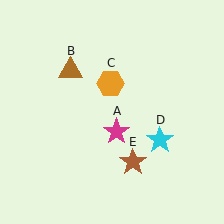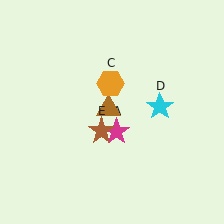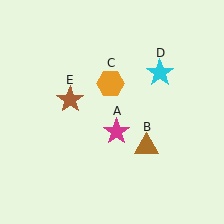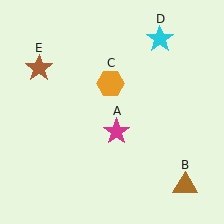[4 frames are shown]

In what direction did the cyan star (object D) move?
The cyan star (object D) moved up.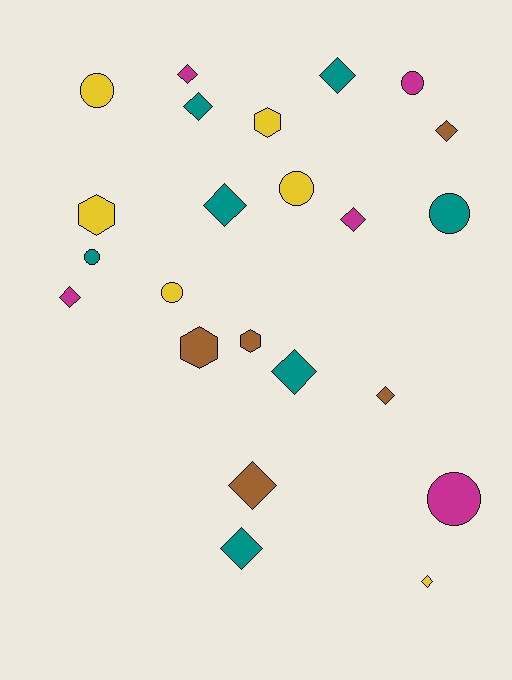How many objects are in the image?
There are 23 objects.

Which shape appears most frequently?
Diamond, with 12 objects.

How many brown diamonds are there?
There are 3 brown diamonds.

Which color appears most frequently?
Teal, with 7 objects.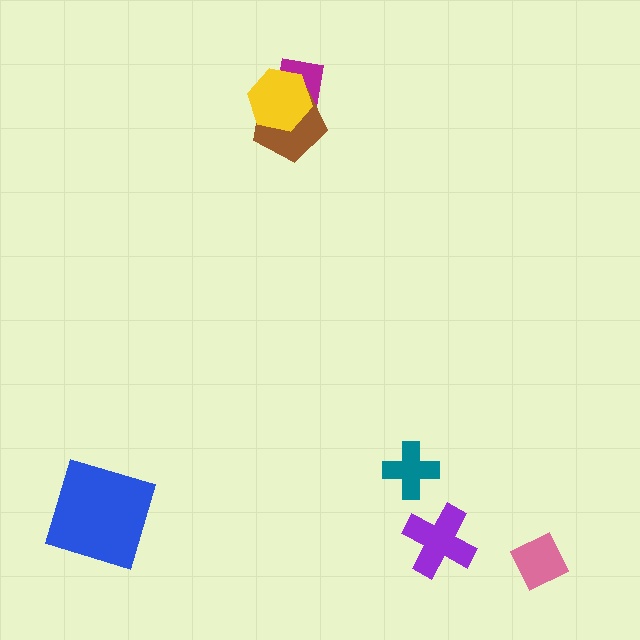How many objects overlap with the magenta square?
2 objects overlap with the magenta square.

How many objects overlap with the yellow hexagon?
2 objects overlap with the yellow hexagon.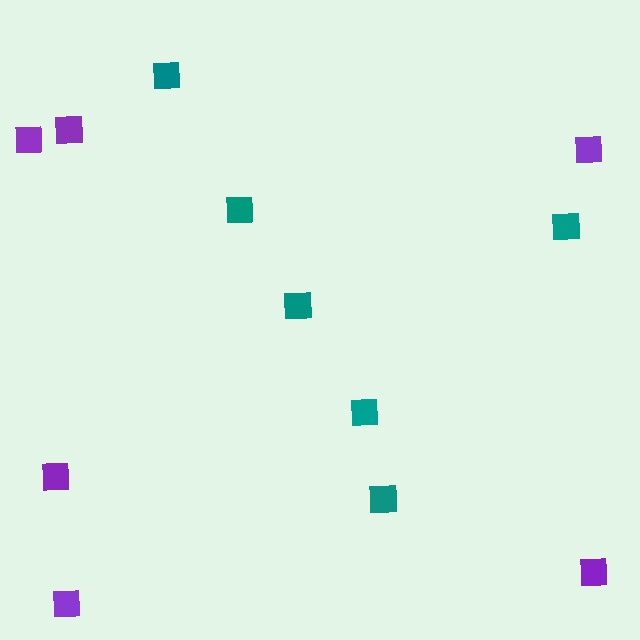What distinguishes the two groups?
There are 2 groups: one group of purple squares (6) and one group of teal squares (6).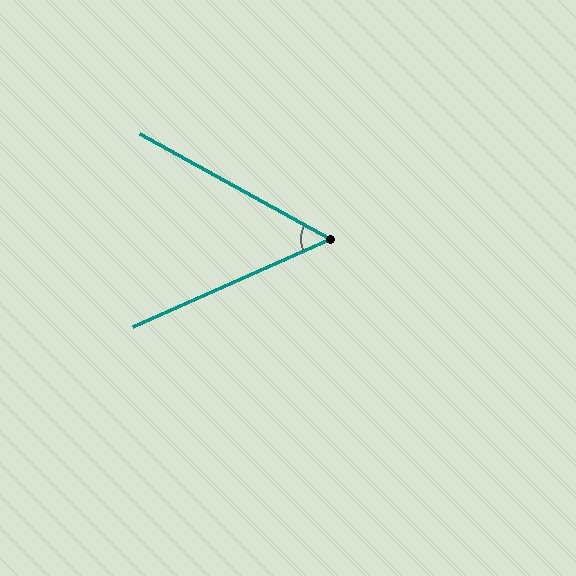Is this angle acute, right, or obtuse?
It is acute.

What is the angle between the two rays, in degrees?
Approximately 53 degrees.